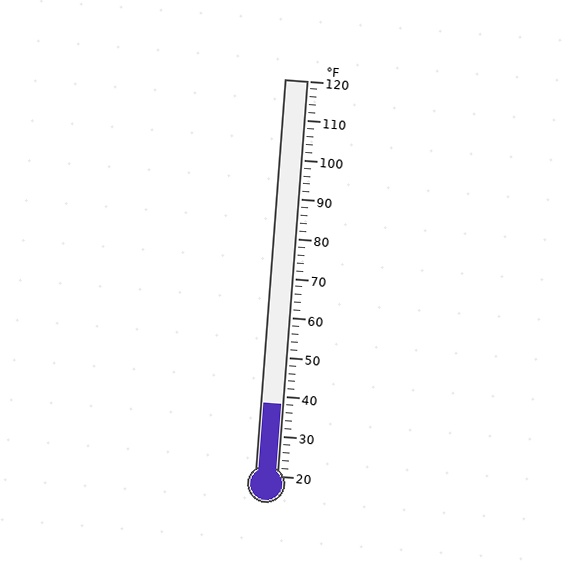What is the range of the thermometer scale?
The thermometer scale ranges from 20°F to 120°F.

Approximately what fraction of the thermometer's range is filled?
The thermometer is filled to approximately 20% of its range.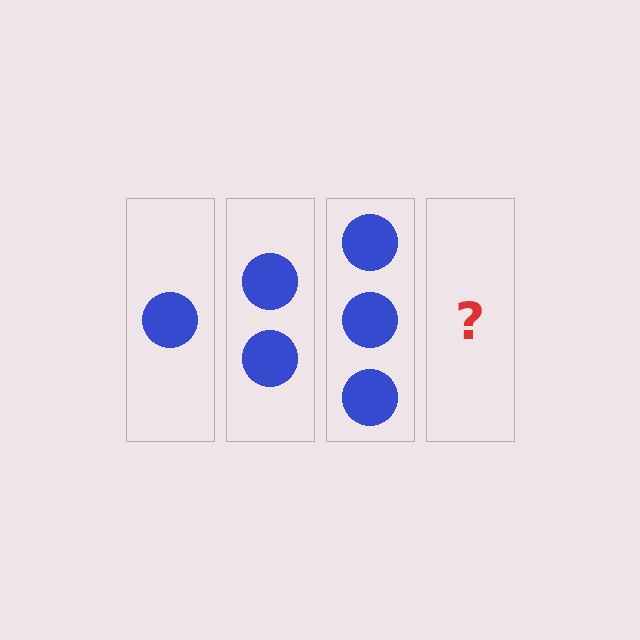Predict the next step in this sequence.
The next step is 4 circles.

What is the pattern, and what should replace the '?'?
The pattern is that each step adds one more circle. The '?' should be 4 circles.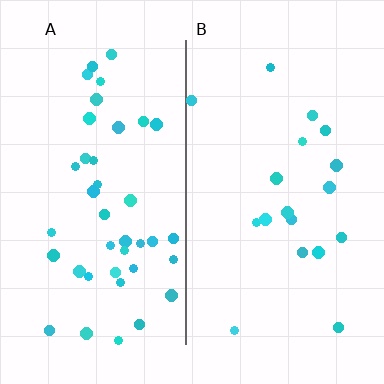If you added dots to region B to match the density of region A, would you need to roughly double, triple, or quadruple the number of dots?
Approximately double.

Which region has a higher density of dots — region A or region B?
A (the left).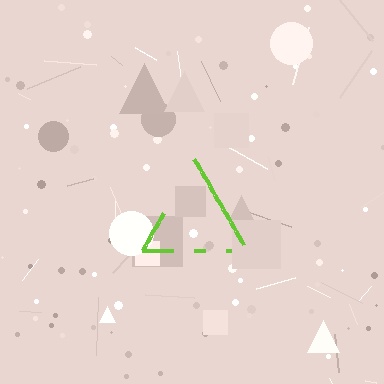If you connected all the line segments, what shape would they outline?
They would outline a triangle.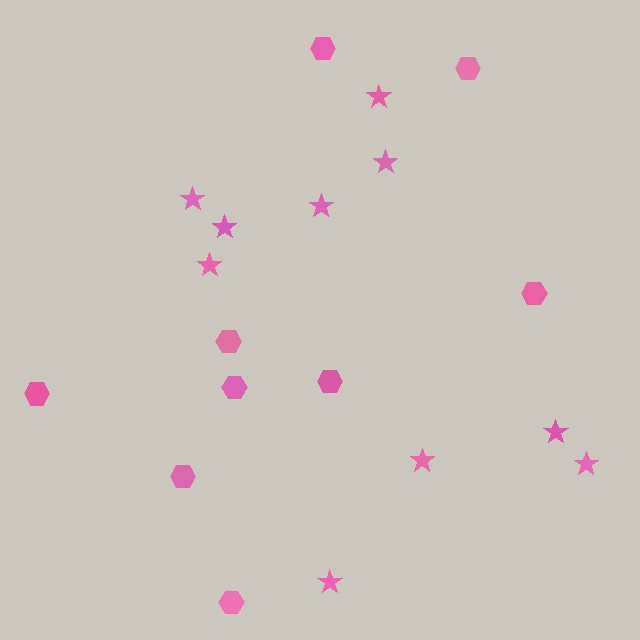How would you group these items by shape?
There are 2 groups: one group of stars (10) and one group of hexagons (9).